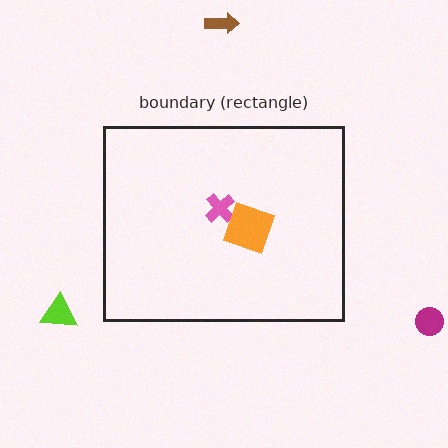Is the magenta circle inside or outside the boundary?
Outside.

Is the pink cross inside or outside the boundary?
Inside.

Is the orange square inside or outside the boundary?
Inside.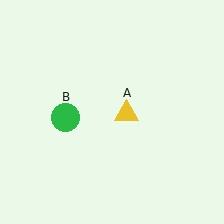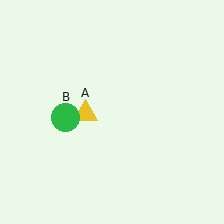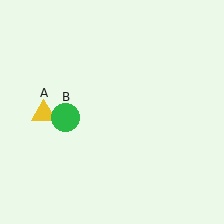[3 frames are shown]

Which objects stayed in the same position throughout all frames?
Green circle (object B) remained stationary.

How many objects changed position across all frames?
1 object changed position: yellow triangle (object A).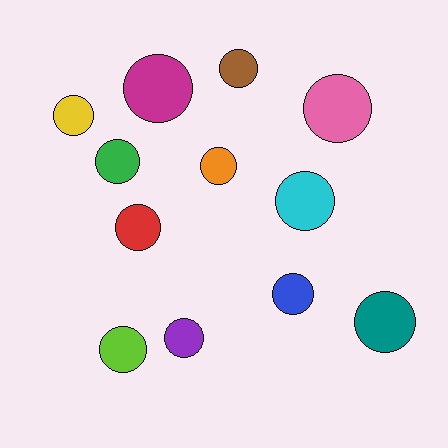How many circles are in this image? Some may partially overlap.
There are 12 circles.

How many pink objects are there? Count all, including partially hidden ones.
There is 1 pink object.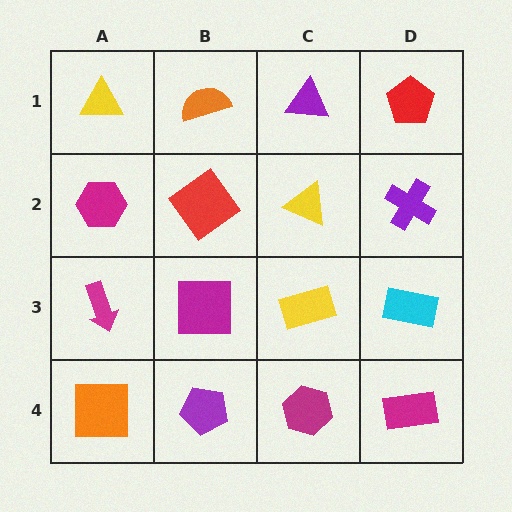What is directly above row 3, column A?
A magenta hexagon.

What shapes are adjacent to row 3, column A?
A magenta hexagon (row 2, column A), an orange square (row 4, column A), a magenta square (row 3, column B).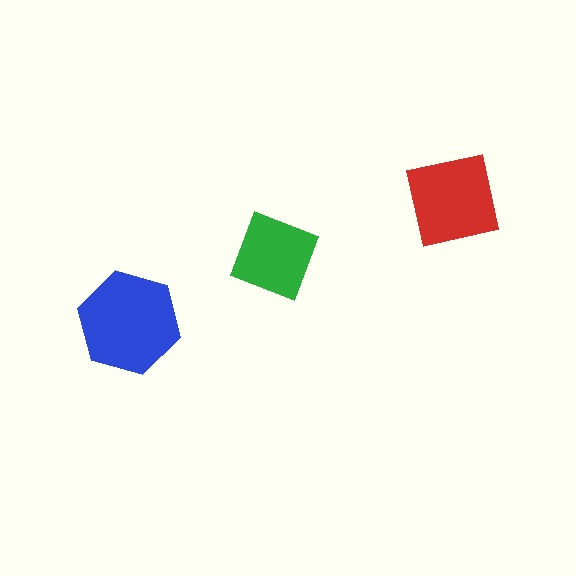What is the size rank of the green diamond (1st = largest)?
3rd.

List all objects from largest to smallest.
The blue hexagon, the red square, the green diamond.